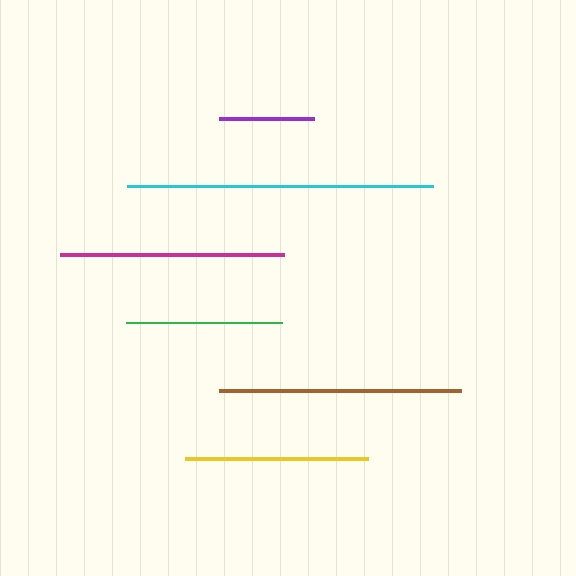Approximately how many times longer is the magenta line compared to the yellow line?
The magenta line is approximately 1.2 times the length of the yellow line.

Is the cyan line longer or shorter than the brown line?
The cyan line is longer than the brown line.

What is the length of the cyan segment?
The cyan segment is approximately 306 pixels long.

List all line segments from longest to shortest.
From longest to shortest: cyan, brown, magenta, yellow, green, purple.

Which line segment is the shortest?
The purple line is the shortest at approximately 95 pixels.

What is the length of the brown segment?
The brown segment is approximately 242 pixels long.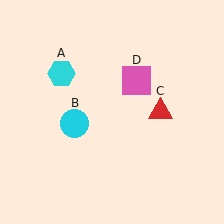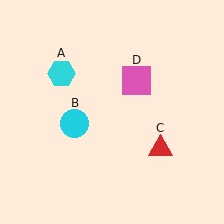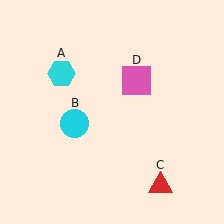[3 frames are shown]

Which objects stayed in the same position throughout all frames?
Cyan hexagon (object A) and cyan circle (object B) and pink square (object D) remained stationary.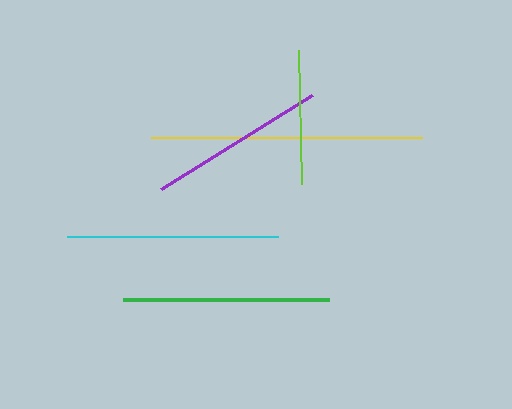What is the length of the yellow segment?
The yellow segment is approximately 271 pixels long.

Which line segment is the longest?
The yellow line is the longest at approximately 271 pixels.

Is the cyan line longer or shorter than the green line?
The cyan line is longer than the green line.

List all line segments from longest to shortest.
From longest to shortest: yellow, cyan, green, purple, lime.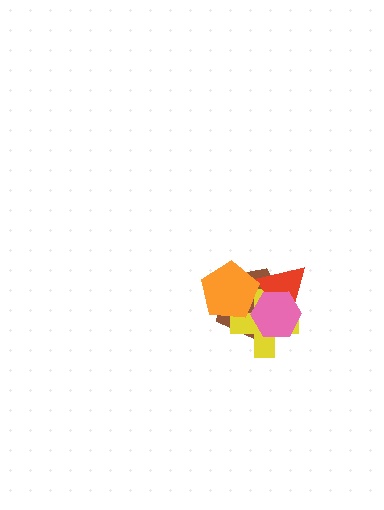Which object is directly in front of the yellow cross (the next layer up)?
The red triangle is directly in front of the yellow cross.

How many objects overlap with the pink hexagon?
3 objects overlap with the pink hexagon.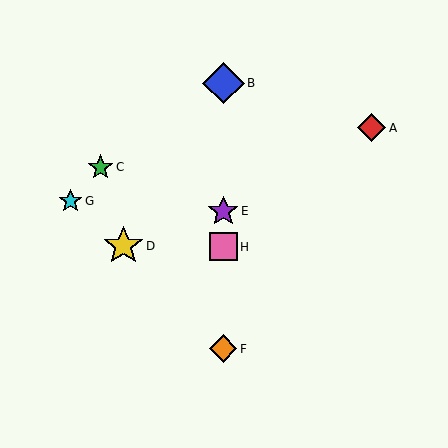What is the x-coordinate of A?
Object A is at x≈372.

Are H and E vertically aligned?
Yes, both are at x≈223.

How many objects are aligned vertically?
4 objects (B, E, F, H) are aligned vertically.